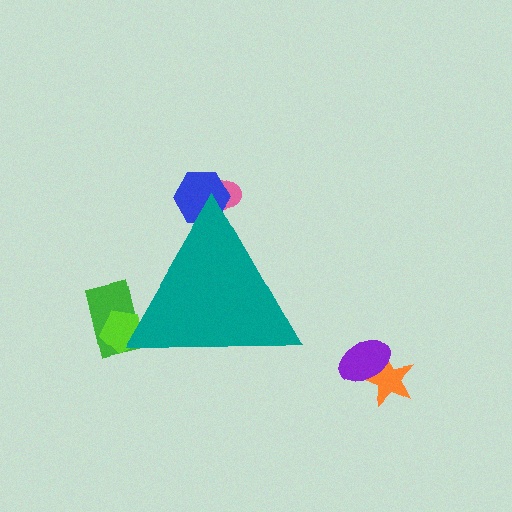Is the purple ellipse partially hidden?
No, the purple ellipse is fully visible.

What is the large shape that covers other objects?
A teal triangle.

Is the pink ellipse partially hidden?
Yes, the pink ellipse is partially hidden behind the teal triangle.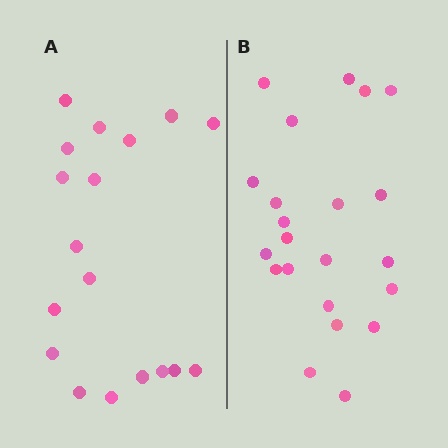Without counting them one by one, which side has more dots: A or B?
Region B (the right region) has more dots.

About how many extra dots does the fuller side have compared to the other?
Region B has about 4 more dots than region A.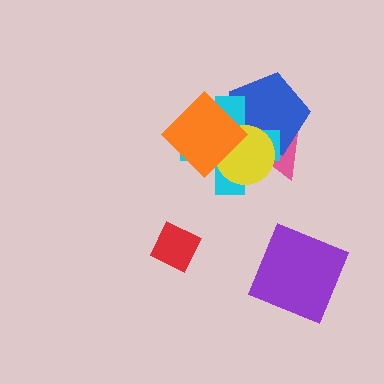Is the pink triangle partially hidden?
Yes, it is partially covered by another shape.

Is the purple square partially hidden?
No, no other shape covers it.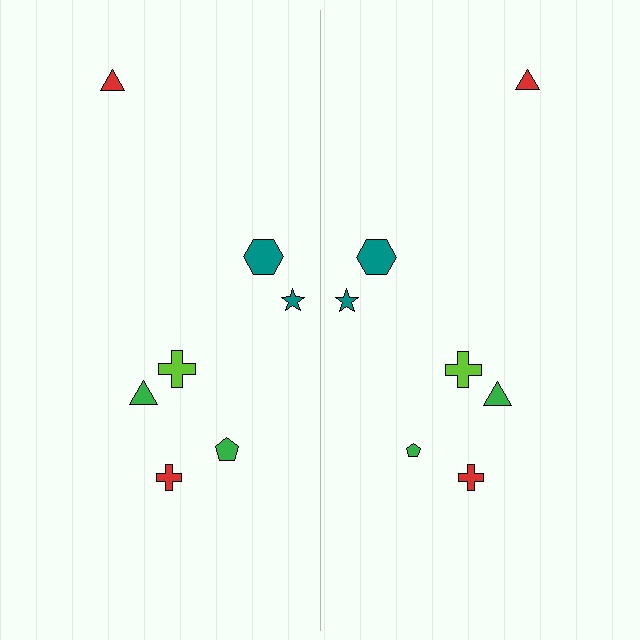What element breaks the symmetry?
The green pentagon on the right side has a different size than its mirror counterpart.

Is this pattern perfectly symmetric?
No, the pattern is not perfectly symmetric. The green pentagon on the right side has a different size than its mirror counterpart.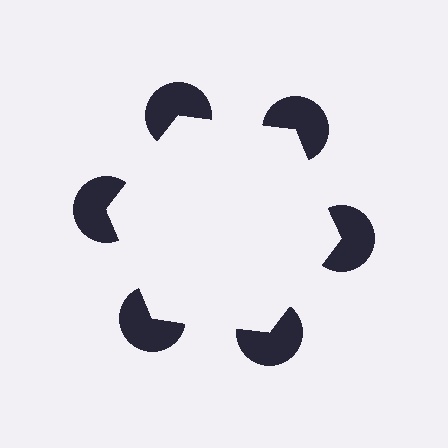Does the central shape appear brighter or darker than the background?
It typically appears slightly brighter than the background, even though no actual brightness change is drawn.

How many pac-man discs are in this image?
There are 6 — one at each vertex of the illusory hexagon.